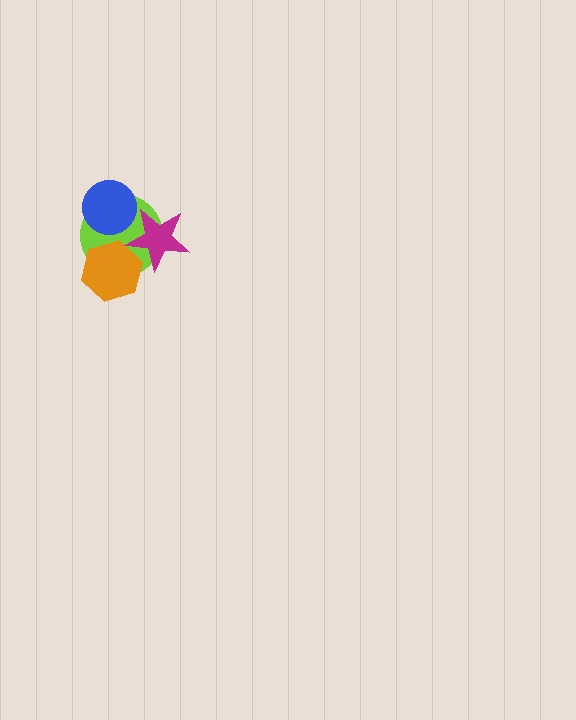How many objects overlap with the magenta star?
2 objects overlap with the magenta star.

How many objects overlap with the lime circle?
3 objects overlap with the lime circle.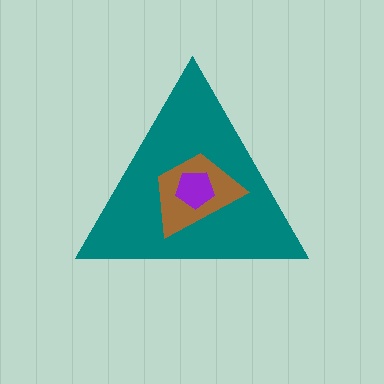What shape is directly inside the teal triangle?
The brown trapezoid.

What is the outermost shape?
The teal triangle.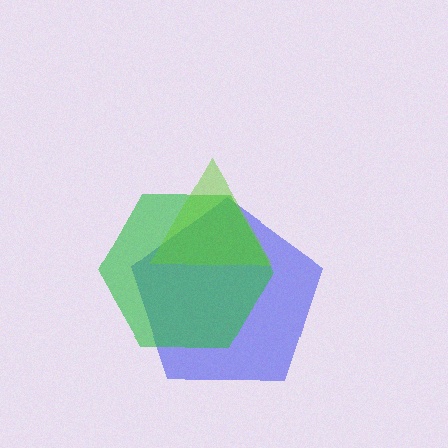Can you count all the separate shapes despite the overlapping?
Yes, there are 3 separate shapes.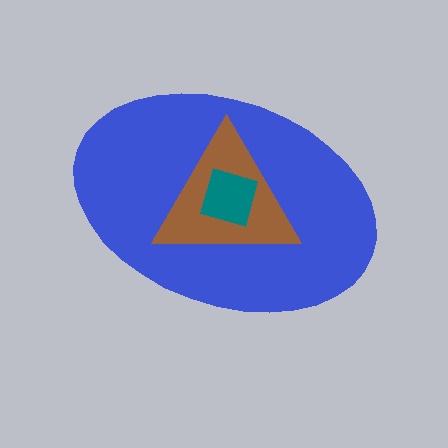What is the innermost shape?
The teal diamond.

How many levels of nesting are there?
3.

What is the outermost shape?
The blue ellipse.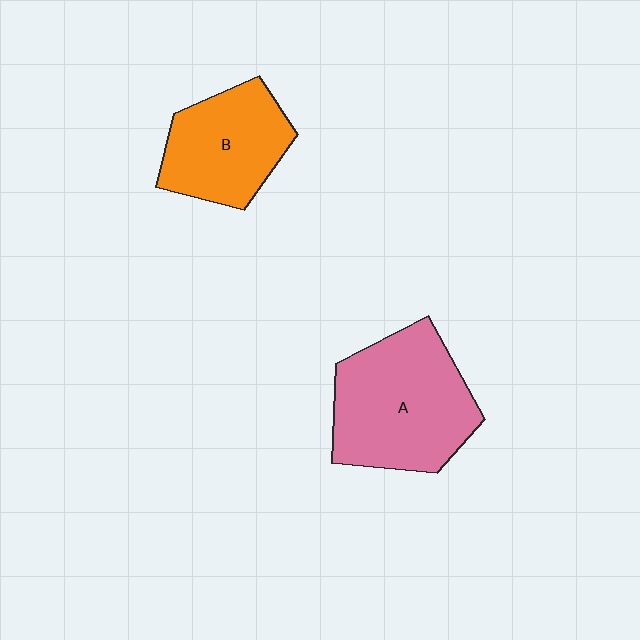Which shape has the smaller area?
Shape B (orange).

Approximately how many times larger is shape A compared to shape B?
Approximately 1.4 times.